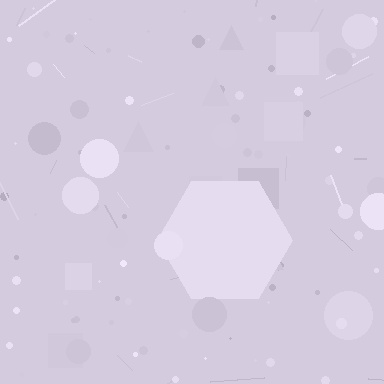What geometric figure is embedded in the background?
A hexagon is embedded in the background.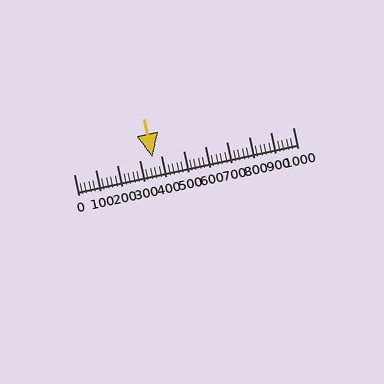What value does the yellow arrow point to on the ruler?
The yellow arrow points to approximately 360.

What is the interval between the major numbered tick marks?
The major tick marks are spaced 100 units apart.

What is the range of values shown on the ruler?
The ruler shows values from 0 to 1000.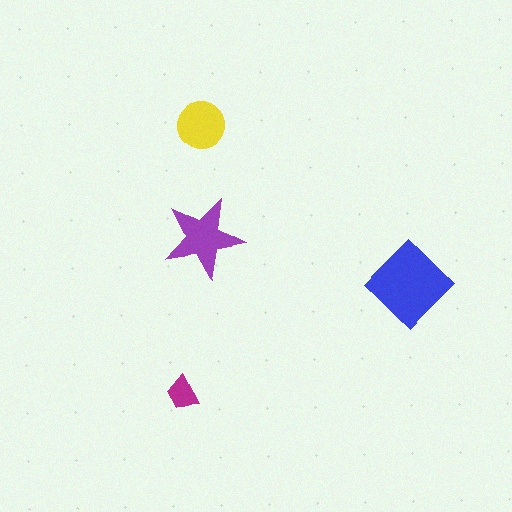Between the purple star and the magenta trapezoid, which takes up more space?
The purple star.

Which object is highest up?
The yellow circle is topmost.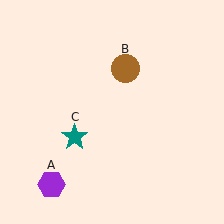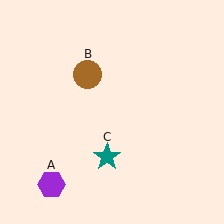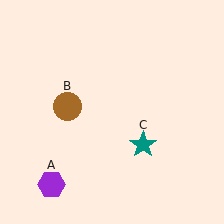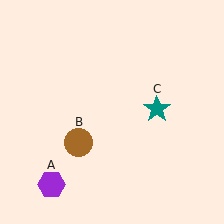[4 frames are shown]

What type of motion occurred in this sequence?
The brown circle (object B), teal star (object C) rotated counterclockwise around the center of the scene.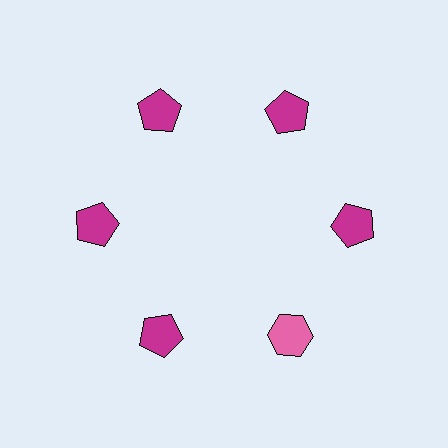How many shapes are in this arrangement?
There are 6 shapes arranged in a ring pattern.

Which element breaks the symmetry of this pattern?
The pink hexagon at roughly the 5 o'clock position breaks the symmetry. All other shapes are magenta pentagons.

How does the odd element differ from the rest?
It differs in both color (pink instead of magenta) and shape (hexagon instead of pentagon).